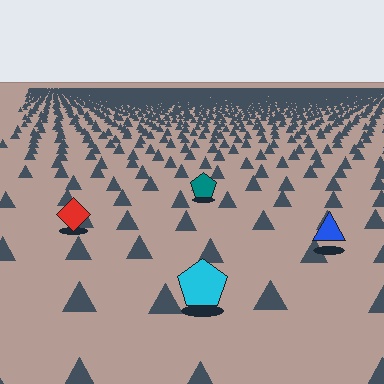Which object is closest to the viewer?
The cyan pentagon is closest. The texture marks near it are larger and more spread out.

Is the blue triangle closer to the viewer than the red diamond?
Yes. The blue triangle is closer — you can tell from the texture gradient: the ground texture is coarser near it.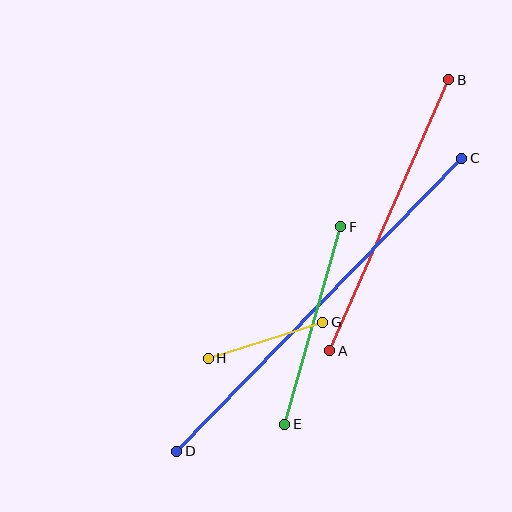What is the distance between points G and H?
The distance is approximately 120 pixels.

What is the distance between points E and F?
The distance is approximately 206 pixels.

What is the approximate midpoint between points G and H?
The midpoint is at approximately (266, 340) pixels.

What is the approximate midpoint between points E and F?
The midpoint is at approximately (313, 326) pixels.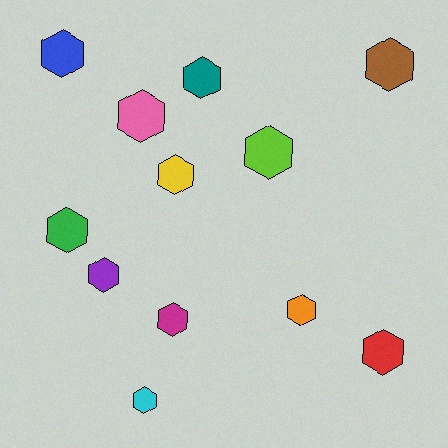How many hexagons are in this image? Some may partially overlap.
There are 12 hexagons.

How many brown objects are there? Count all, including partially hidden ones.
There is 1 brown object.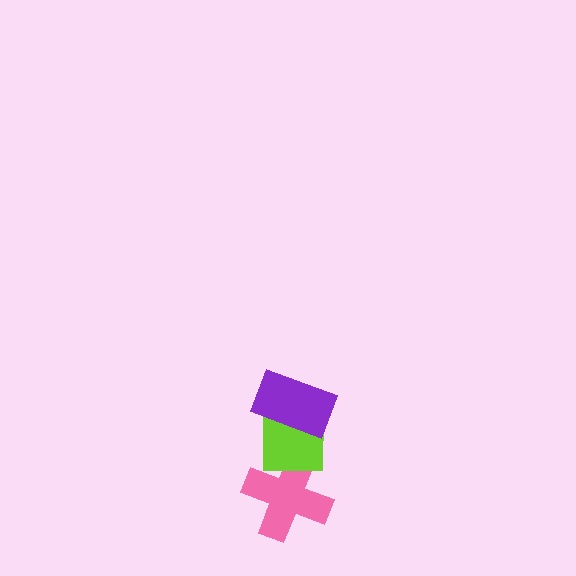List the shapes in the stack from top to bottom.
From top to bottom: the purple rectangle, the lime square, the pink cross.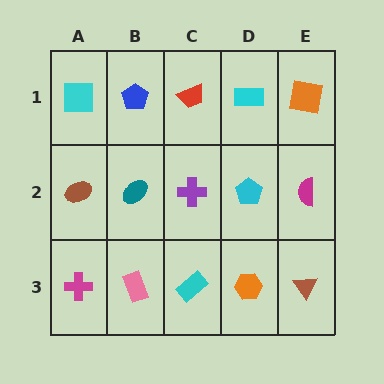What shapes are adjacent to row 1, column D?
A cyan pentagon (row 2, column D), a red trapezoid (row 1, column C), an orange square (row 1, column E).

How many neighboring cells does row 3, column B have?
3.